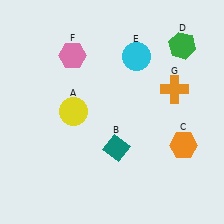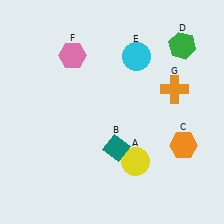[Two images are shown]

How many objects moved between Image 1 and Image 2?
1 object moved between the two images.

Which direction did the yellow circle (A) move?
The yellow circle (A) moved right.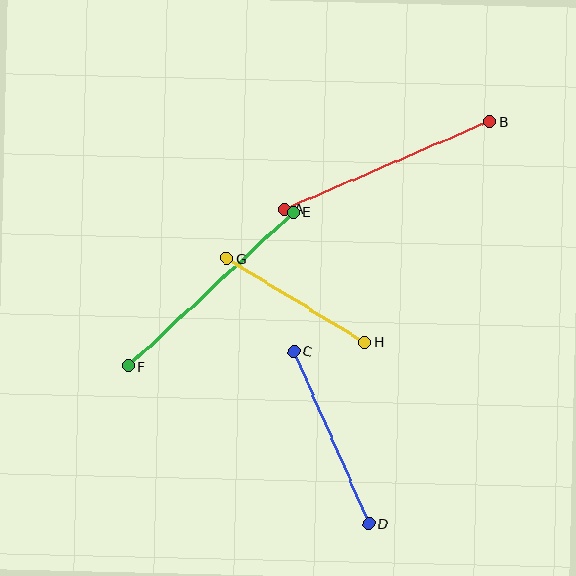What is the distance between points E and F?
The distance is approximately 225 pixels.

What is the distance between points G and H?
The distance is approximately 161 pixels.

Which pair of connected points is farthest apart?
Points E and F are farthest apart.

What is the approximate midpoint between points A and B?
The midpoint is at approximately (387, 165) pixels.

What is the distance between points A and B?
The distance is approximately 223 pixels.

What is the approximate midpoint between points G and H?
The midpoint is at approximately (296, 300) pixels.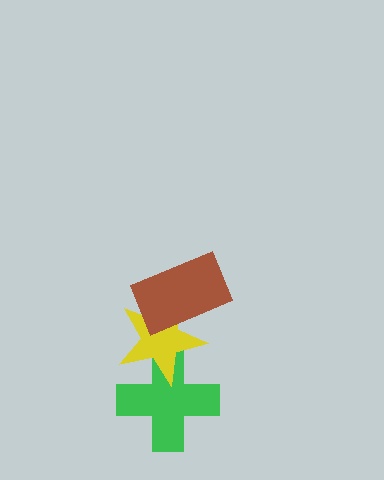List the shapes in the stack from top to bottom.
From top to bottom: the brown rectangle, the yellow star, the green cross.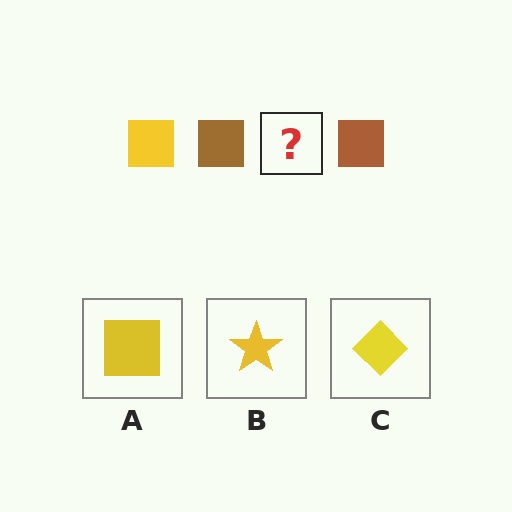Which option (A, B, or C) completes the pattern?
A.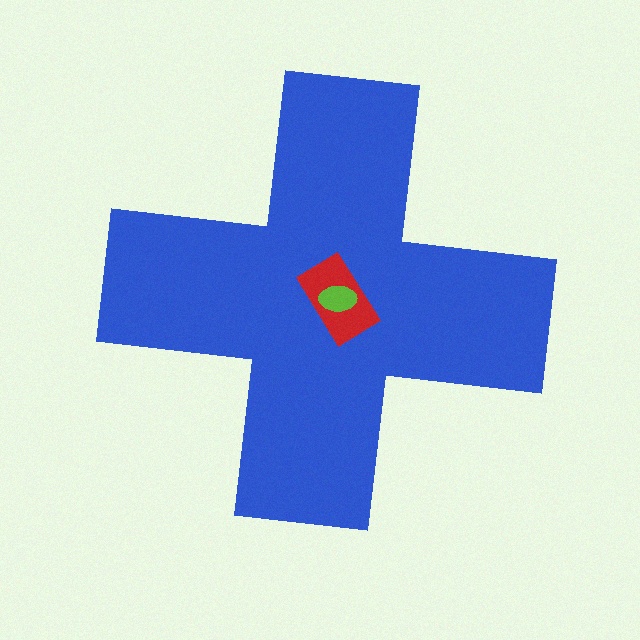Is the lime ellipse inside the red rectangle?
Yes.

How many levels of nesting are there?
3.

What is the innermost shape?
The lime ellipse.